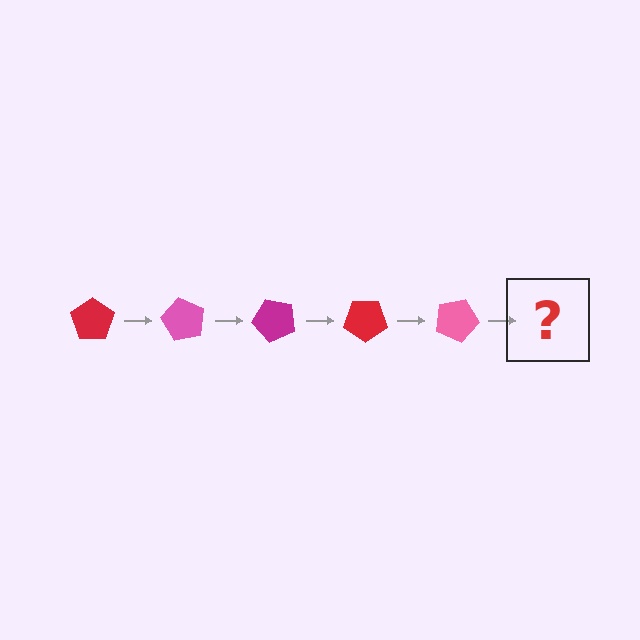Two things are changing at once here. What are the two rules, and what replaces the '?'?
The two rules are that it rotates 60 degrees each step and the color cycles through red, pink, and magenta. The '?' should be a magenta pentagon, rotated 300 degrees from the start.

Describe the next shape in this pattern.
It should be a magenta pentagon, rotated 300 degrees from the start.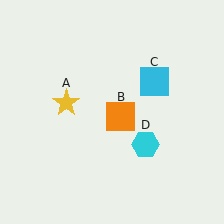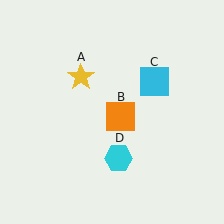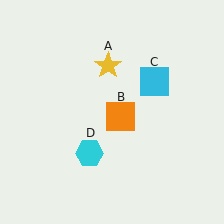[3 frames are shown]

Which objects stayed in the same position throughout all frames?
Orange square (object B) and cyan square (object C) remained stationary.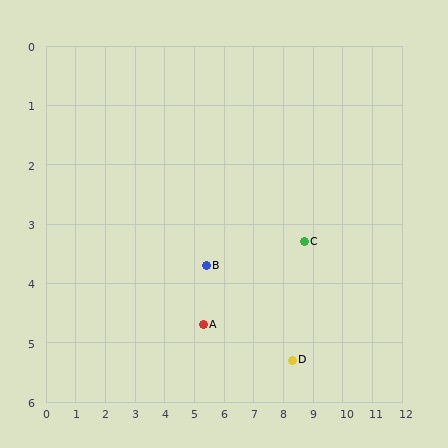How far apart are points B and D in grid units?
Points B and D are about 3.3 grid units apart.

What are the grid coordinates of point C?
Point C is at approximately (8.7, 3.3).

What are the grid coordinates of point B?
Point B is at approximately (5.4, 3.7).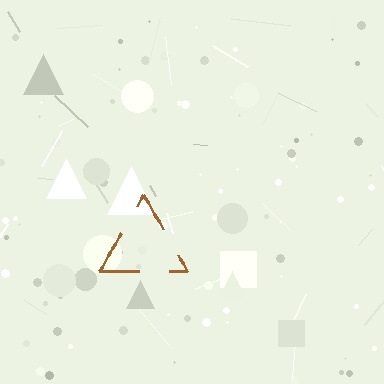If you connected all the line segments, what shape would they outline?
They would outline a triangle.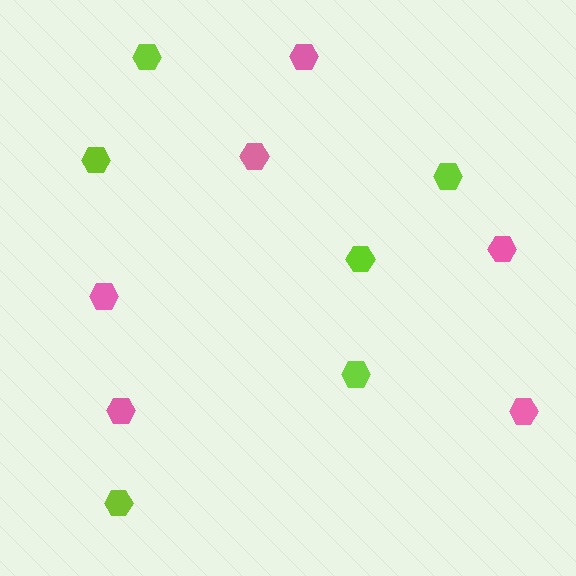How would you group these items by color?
There are 2 groups: one group of lime hexagons (6) and one group of pink hexagons (6).